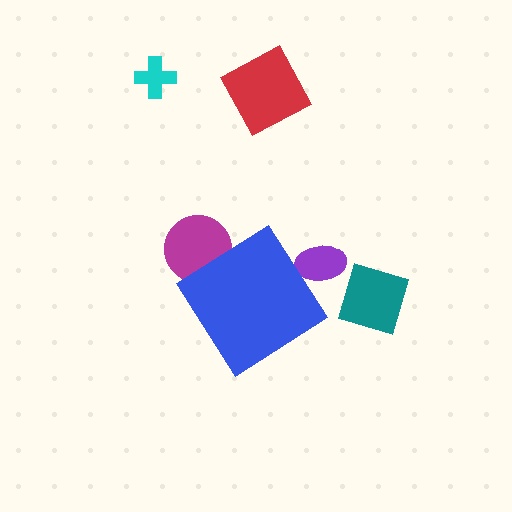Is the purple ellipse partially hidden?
Yes, the purple ellipse is partially hidden behind the blue diamond.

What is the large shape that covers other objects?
A blue diamond.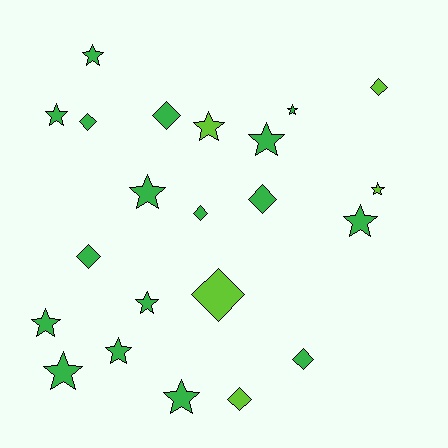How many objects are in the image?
There are 22 objects.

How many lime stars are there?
There are 2 lime stars.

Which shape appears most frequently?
Star, with 13 objects.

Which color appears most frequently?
Green, with 17 objects.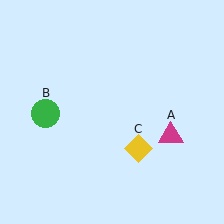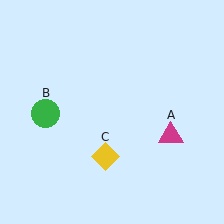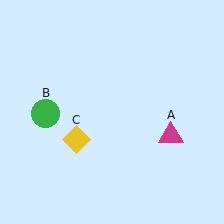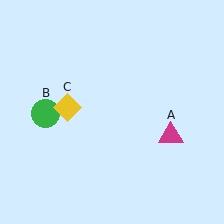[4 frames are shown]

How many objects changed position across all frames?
1 object changed position: yellow diamond (object C).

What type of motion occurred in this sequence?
The yellow diamond (object C) rotated clockwise around the center of the scene.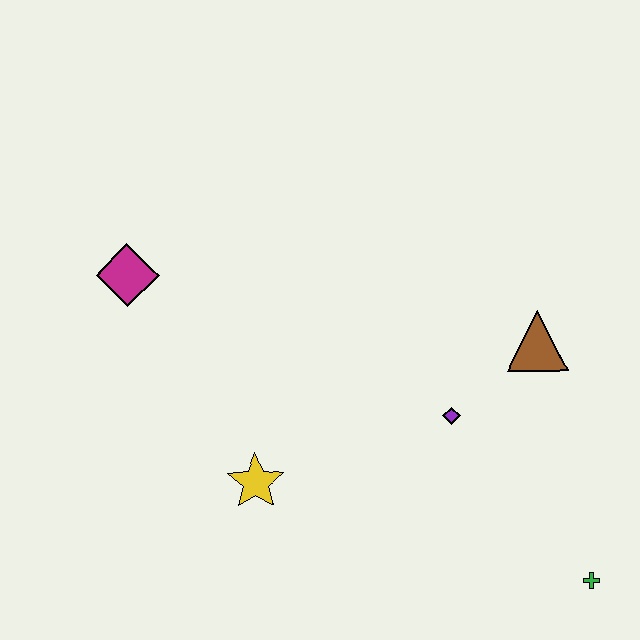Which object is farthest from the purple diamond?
The magenta diamond is farthest from the purple diamond.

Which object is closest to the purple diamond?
The brown triangle is closest to the purple diamond.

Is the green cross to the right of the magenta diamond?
Yes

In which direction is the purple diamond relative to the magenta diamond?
The purple diamond is to the right of the magenta diamond.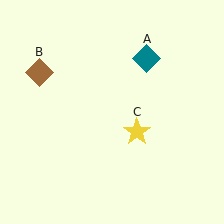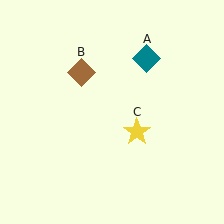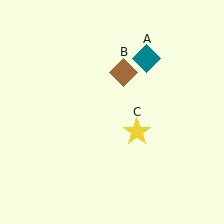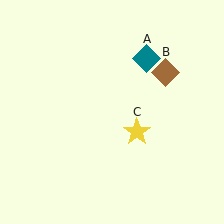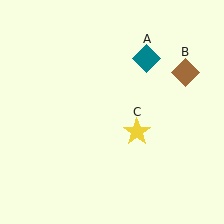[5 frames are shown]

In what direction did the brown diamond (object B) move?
The brown diamond (object B) moved right.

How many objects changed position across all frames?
1 object changed position: brown diamond (object B).